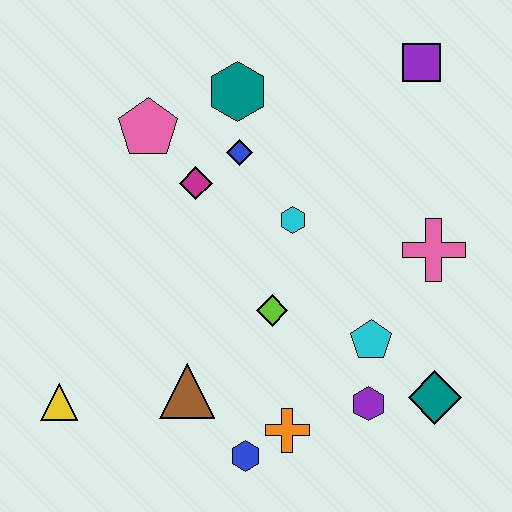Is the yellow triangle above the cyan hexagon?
No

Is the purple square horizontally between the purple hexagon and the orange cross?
No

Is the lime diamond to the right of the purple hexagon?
No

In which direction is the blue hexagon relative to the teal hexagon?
The blue hexagon is below the teal hexagon.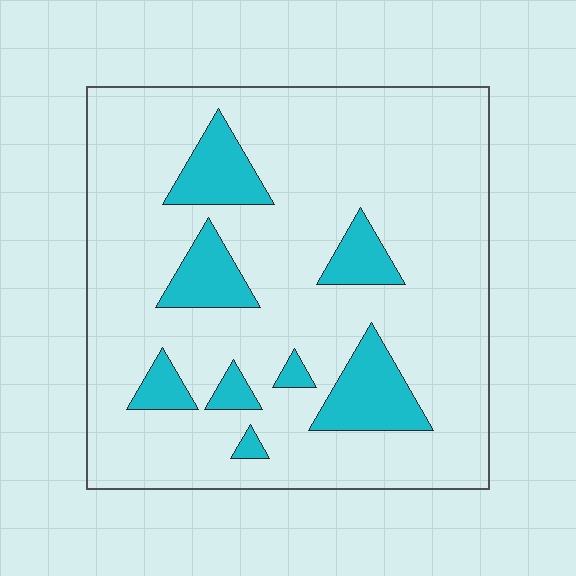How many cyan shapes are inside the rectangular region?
8.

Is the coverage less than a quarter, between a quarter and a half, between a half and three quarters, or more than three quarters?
Less than a quarter.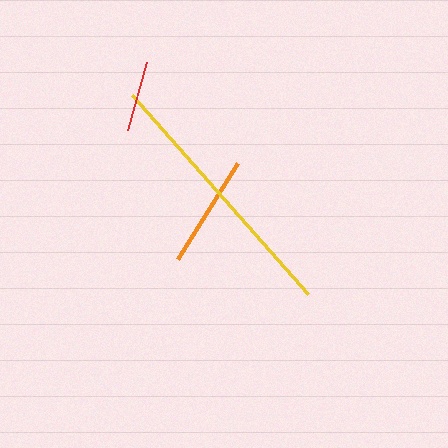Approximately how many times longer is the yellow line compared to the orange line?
The yellow line is approximately 2.3 times the length of the orange line.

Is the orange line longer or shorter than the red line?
The orange line is longer than the red line.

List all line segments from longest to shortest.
From longest to shortest: yellow, orange, red.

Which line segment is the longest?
The yellow line is the longest at approximately 266 pixels.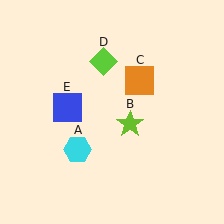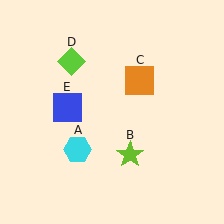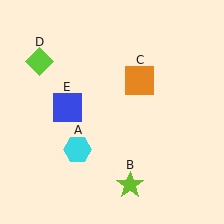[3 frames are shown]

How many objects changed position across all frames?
2 objects changed position: lime star (object B), lime diamond (object D).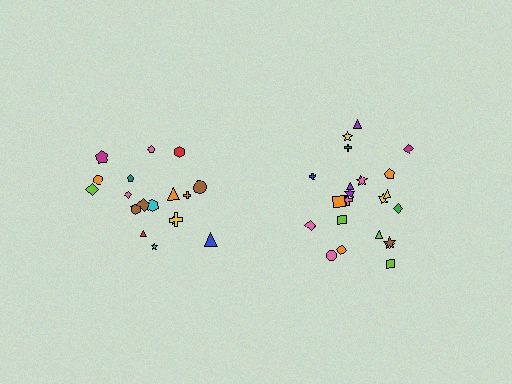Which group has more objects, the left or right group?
The right group.